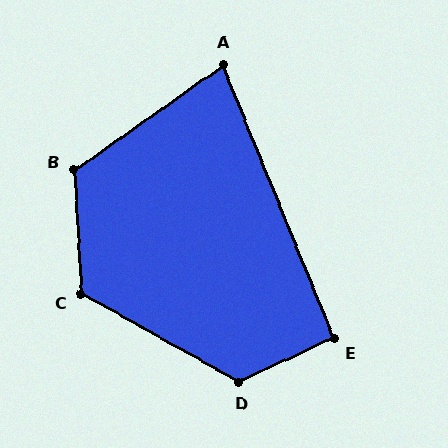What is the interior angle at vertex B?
Approximately 122 degrees (obtuse).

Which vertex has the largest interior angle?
D, at approximately 126 degrees.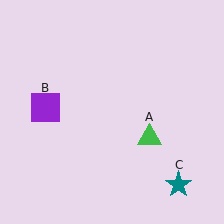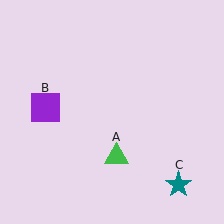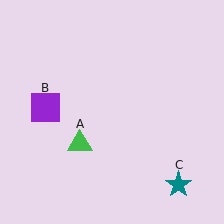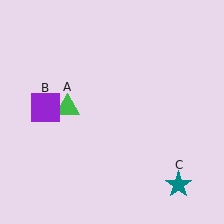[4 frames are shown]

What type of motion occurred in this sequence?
The green triangle (object A) rotated clockwise around the center of the scene.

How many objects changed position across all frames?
1 object changed position: green triangle (object A).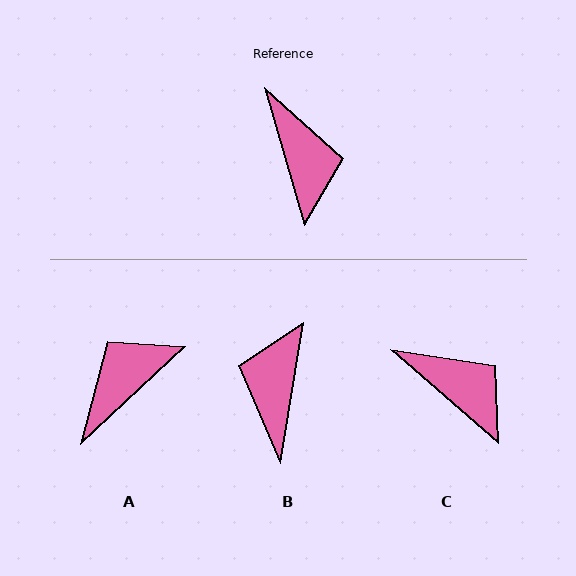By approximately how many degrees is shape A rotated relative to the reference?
Approximately 117 degrees counter-clockwise.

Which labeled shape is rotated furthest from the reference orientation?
B, about 155 degrees away.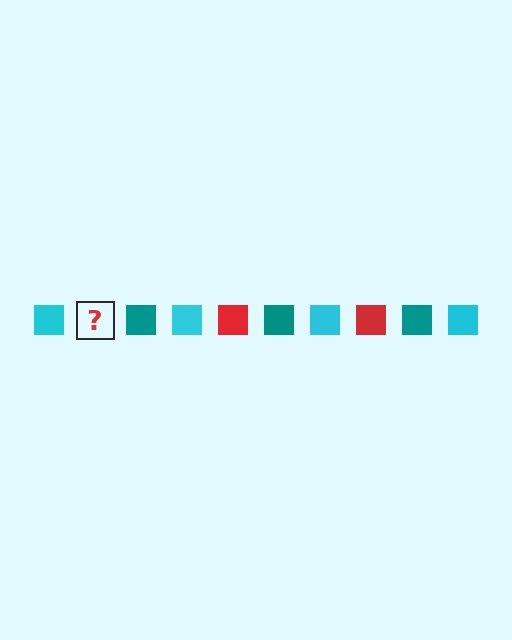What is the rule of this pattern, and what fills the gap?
The rule is that the pattern cycles through cyan, red, teal squares. The gap should be filled with a red square.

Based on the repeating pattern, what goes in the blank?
The blank should be a red square.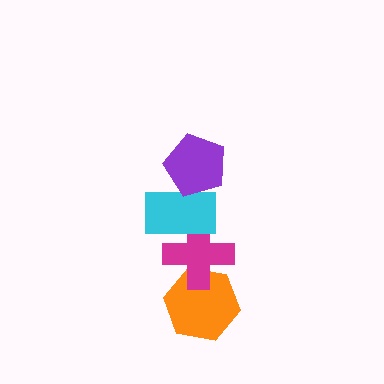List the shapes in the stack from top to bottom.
From top to bottom: the purple pentagon, the cyan rectangle, the magenta cross, the orange hexagon.